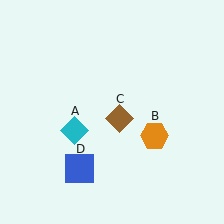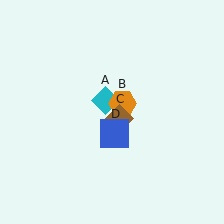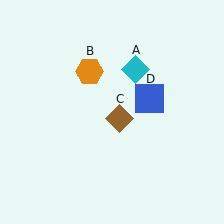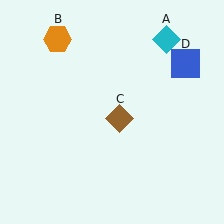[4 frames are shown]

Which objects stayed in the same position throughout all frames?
Brown diamond (object C) remained stationary.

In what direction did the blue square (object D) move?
The blue square (object D) moved up and to the right.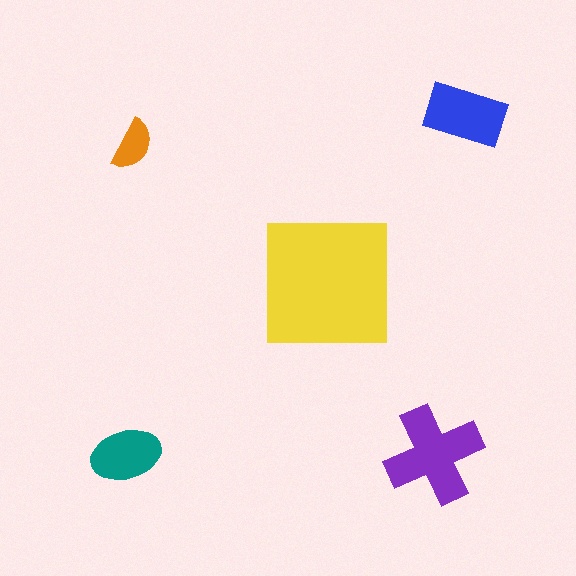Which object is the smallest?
The orange semicircle.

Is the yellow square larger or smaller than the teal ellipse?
Larger.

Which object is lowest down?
The teal ellipse is bottommost.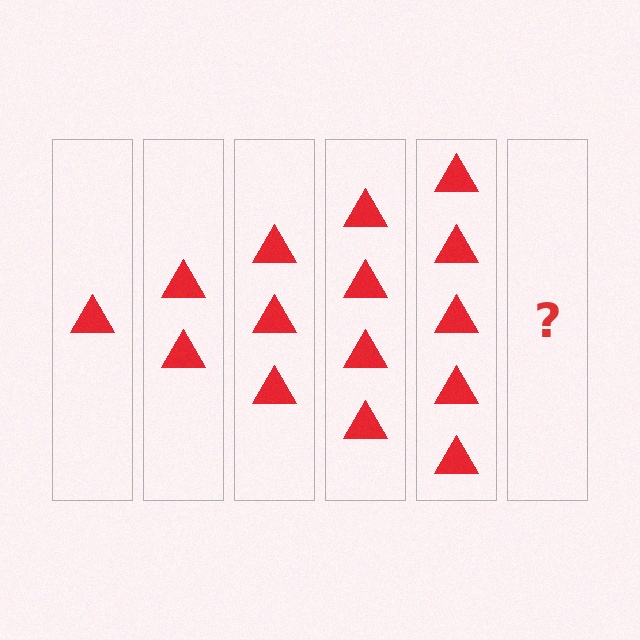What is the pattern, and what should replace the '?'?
The pattern is that each step adds one more triangle. The '?' should be 6 triangles.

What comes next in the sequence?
The next element should be 6 triangles.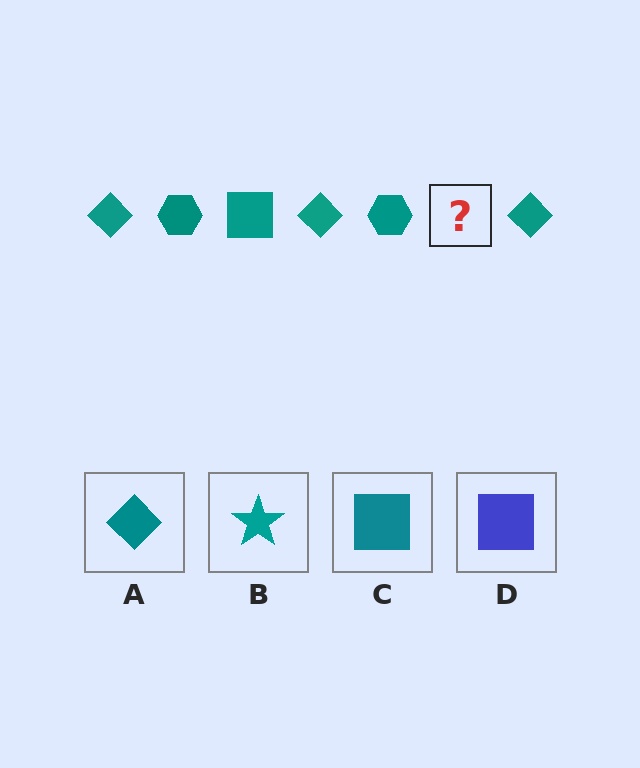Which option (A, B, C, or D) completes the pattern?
C.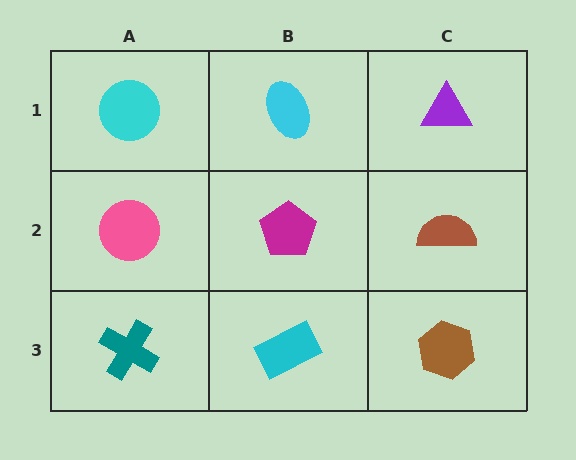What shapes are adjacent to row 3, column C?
A brown semicircle (row 2, column C), a cyan rectangle (row 3, column B).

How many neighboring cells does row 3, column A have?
2.